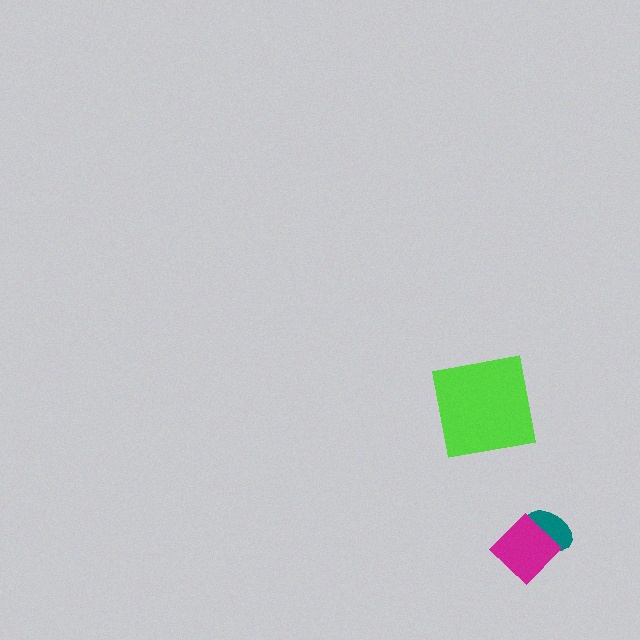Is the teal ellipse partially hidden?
Yes, it is partially covered by another shape.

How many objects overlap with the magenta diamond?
1 object overlaps with the magenta diamond.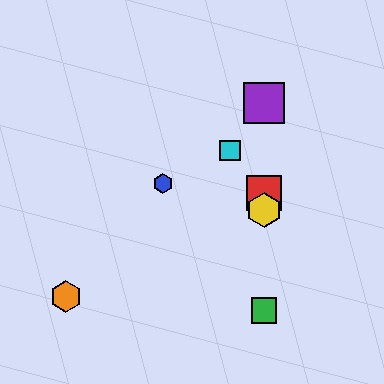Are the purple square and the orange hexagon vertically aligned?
No, the purple square is at x≈264 and the orange hexagon is at x≈66.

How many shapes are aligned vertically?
4 shapes (the red square, the green square, the yellow hexagon, the purple square) are aligned vertically.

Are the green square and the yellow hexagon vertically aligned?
Yes, both are at x≈264.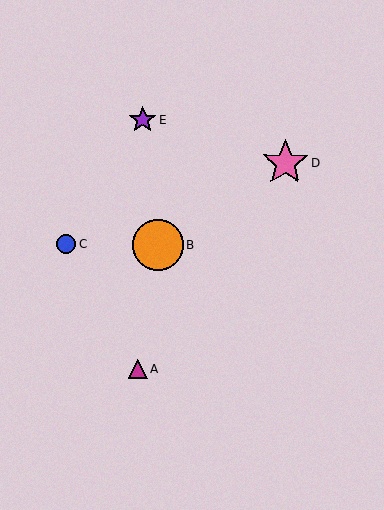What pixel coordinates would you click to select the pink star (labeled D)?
Click at (285, 163) to select the pink star D.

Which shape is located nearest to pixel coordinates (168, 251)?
The orange circle (labeled B) at (158, 245) is nearest to that location.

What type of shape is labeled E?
Shape E is a purple star.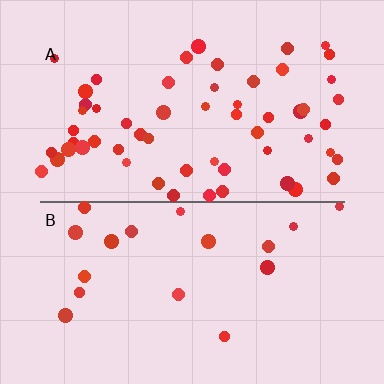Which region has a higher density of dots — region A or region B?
A (the top).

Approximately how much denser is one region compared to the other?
Approximately 3.2× — region A over region B.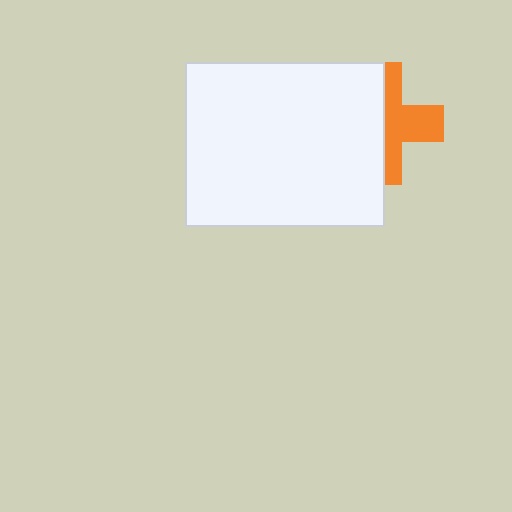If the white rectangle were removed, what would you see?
You would see the complete orange cross.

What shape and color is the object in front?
The object in front is a white rectangle.